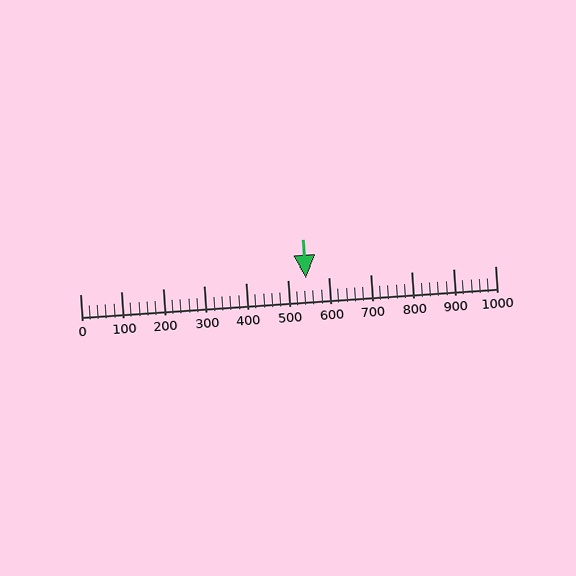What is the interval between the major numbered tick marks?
The major tick marks are spaced 100 units apart.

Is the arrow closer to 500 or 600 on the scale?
The arrow is closer to 500.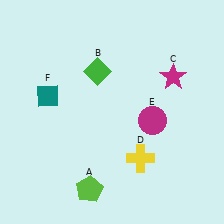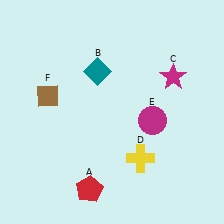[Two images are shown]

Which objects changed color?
A changed from lime to red. B changed from green to teal. F changed from teal to brown.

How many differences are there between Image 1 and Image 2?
There are 3 differences between the two images.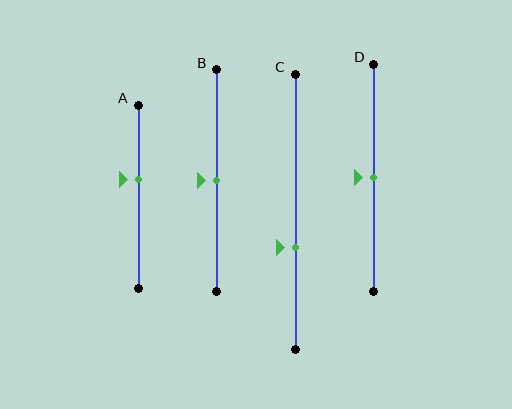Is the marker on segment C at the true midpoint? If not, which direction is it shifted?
No, the marker on segment C is shifted downward by about 13% of the segment length.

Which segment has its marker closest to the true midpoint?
Segment B has its marker closest to the true midpoint.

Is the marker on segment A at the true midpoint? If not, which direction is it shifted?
No, the marker on segment A is shifted upward by about 9% of the segment length.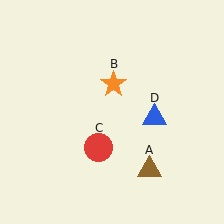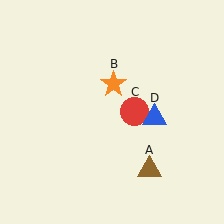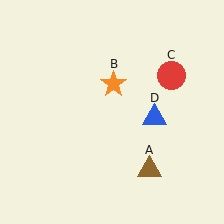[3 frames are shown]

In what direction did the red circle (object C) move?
The red circle (object C) moved up and to the right.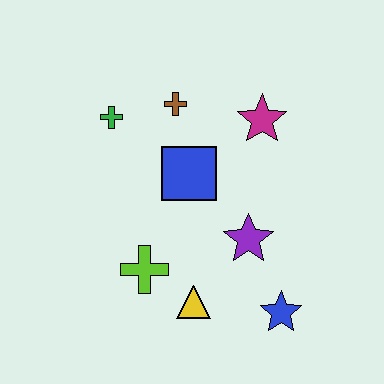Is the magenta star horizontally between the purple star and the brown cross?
No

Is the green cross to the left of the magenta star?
Yes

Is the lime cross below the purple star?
Yes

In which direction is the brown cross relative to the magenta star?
The brown cross is to the left of the magenta star.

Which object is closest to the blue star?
The purple star is closest to the blue star.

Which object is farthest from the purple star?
The green cross is farthest from the purple star.